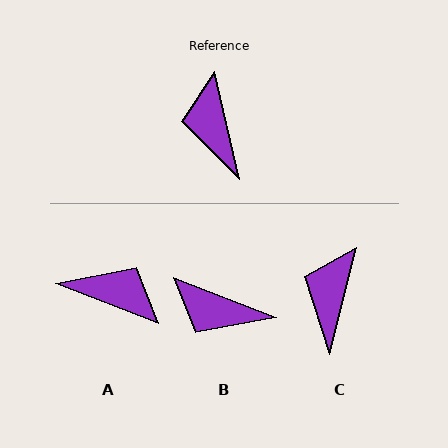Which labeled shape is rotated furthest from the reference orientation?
A, about 124 degrees away.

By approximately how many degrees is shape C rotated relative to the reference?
Approximately 27 degrees clockwise.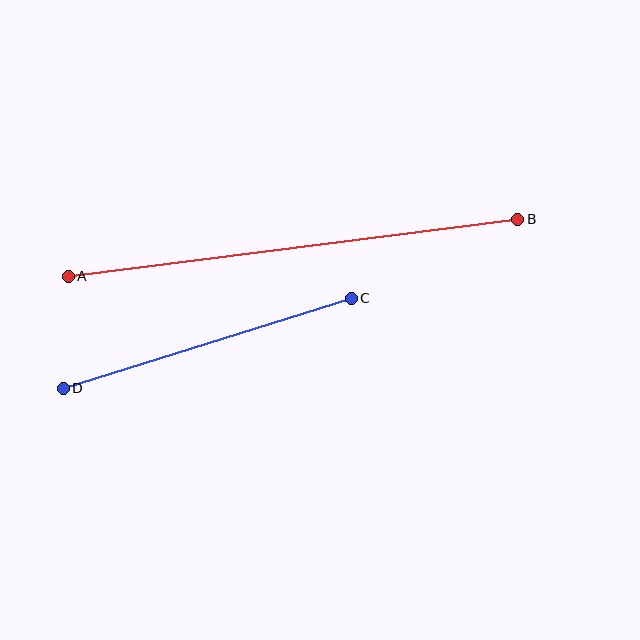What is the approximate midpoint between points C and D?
The midpoint is at approximately (207, 343) pixels.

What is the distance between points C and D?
The distance is approximately 302 pixels.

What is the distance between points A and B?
The distance is approximately 453 pixels.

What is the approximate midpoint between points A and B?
The midpoint is at approximately (293, 248) pixels.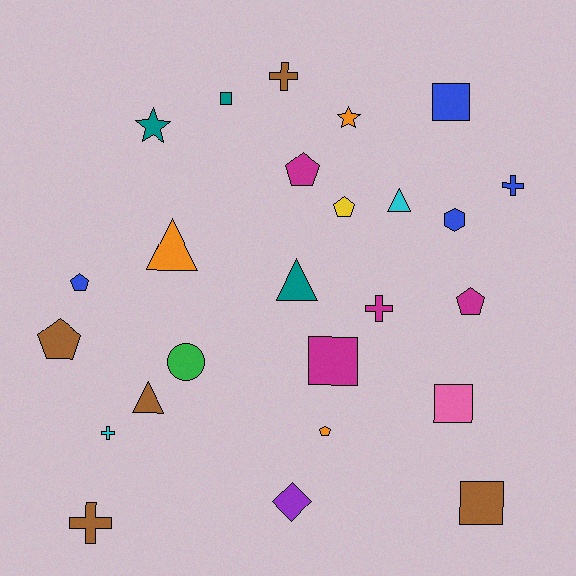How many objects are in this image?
There are 25 objects.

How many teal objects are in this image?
There are 3 teal objects.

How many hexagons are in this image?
There is 1 hexagon.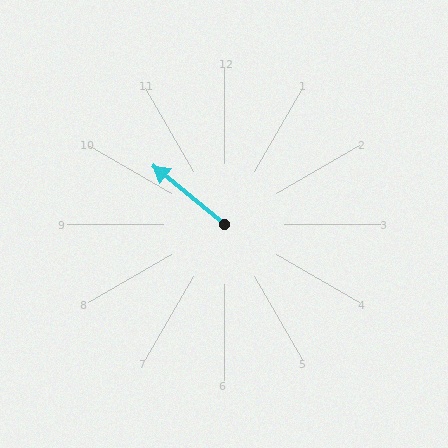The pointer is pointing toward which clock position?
Roughly 10 o'clock.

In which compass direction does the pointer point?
Northwest.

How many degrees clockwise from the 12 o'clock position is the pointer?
Approximately 310 degrees.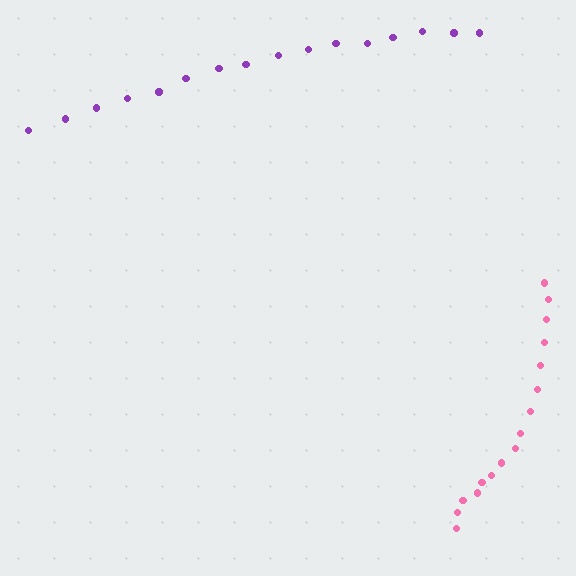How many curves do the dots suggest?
There are 2 distinct paths.